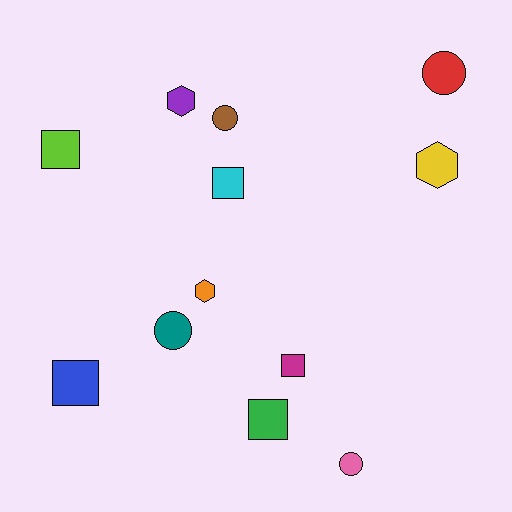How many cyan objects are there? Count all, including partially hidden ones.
There is 1 cyan object.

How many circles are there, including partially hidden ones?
There are 4 circles.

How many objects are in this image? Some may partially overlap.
There are 12 objects.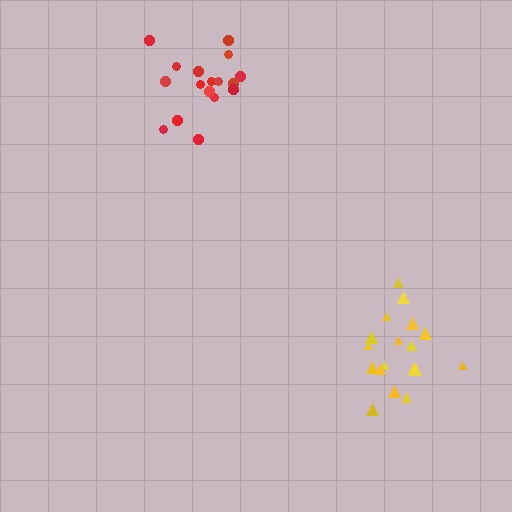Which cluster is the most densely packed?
Yellow.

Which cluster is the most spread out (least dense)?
Red.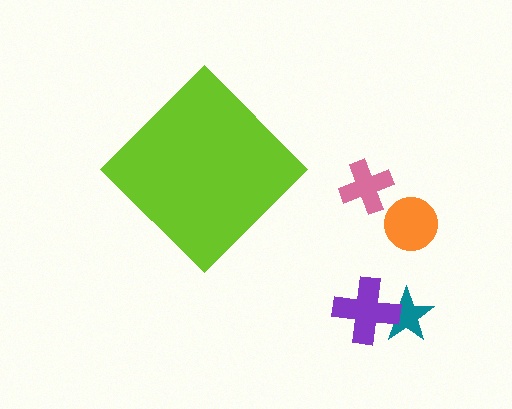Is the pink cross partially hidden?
No, the pink cross is fully visible.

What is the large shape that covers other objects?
A lime diamond.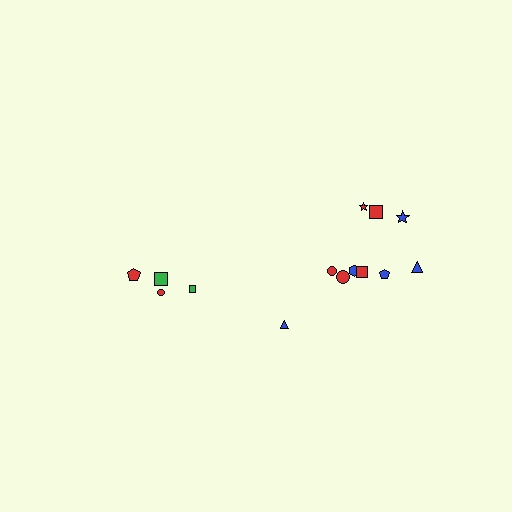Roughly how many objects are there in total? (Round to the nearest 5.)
Roughly 15 objects in total.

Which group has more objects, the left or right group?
The right group.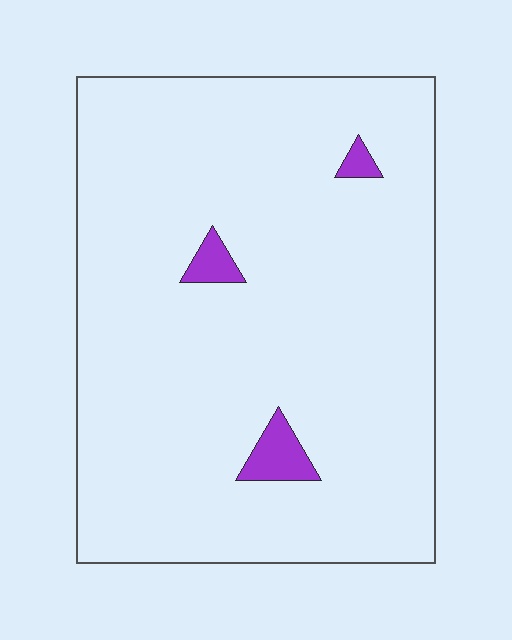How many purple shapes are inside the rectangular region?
3.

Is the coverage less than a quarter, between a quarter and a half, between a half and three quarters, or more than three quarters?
Less than a quarter.